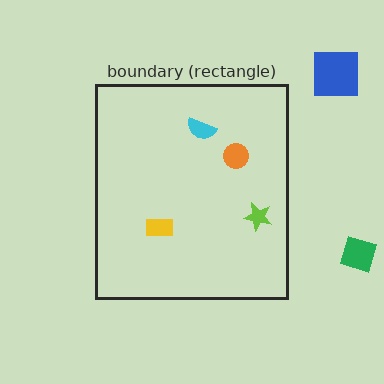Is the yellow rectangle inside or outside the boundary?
Inside.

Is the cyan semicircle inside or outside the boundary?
Inside.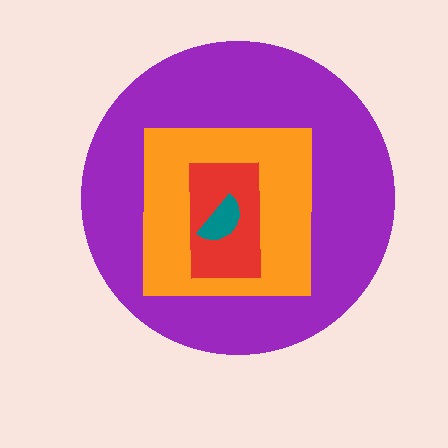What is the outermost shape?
The purple circle.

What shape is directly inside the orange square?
The red rectangle.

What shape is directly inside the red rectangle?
The teal semicircle.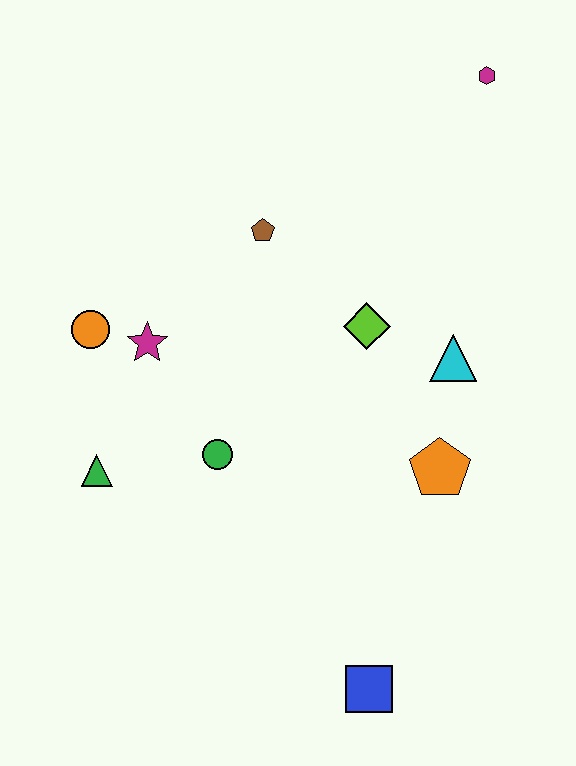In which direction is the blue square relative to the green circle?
The blue square is below the green circle.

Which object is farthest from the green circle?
The magenta hexagon is farthest from the green circle.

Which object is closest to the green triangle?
The green circle is closest to the green triangle.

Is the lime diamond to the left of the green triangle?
No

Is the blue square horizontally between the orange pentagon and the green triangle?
Yes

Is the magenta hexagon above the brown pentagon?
Yes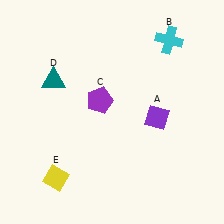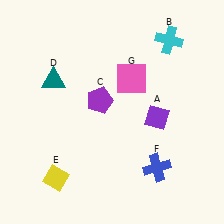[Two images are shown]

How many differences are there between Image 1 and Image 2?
There are 2 differences between the two images.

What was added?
A blue cross (F), a pink square (G) were added in Image 2.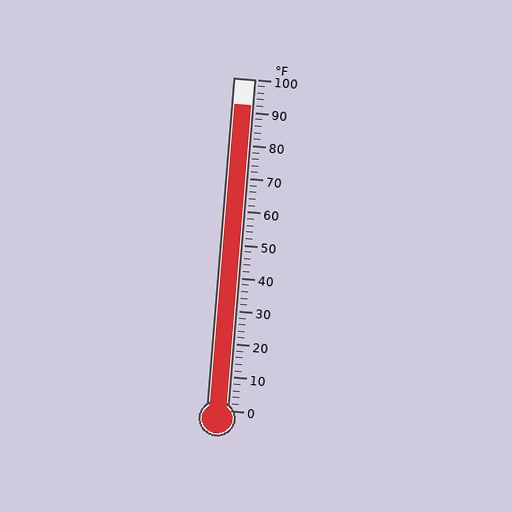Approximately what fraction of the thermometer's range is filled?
The thermometer is filled to approximately 90% of its range.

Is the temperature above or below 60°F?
The temperature is above 60°F.